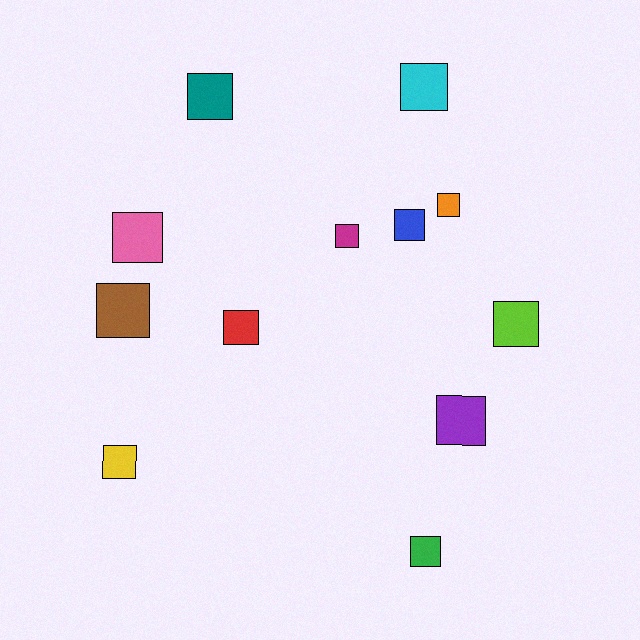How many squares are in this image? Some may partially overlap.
There are 12 squares.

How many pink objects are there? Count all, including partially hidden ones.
There is 1 pink object.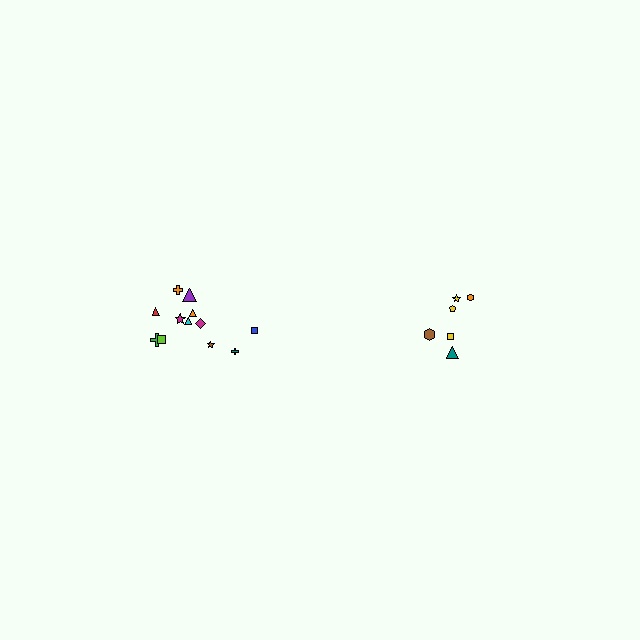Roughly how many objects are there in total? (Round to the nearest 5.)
Roughly 20 objects in total.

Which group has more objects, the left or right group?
The left group.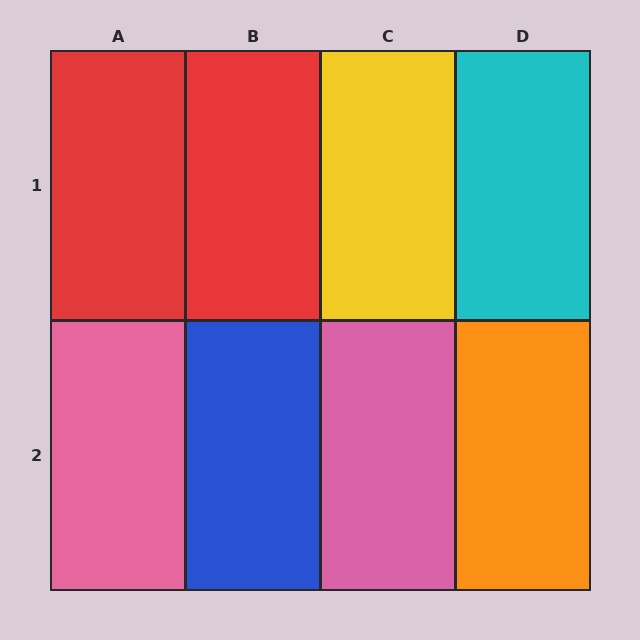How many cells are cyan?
1 cell is cyan.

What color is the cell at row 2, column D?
Orange.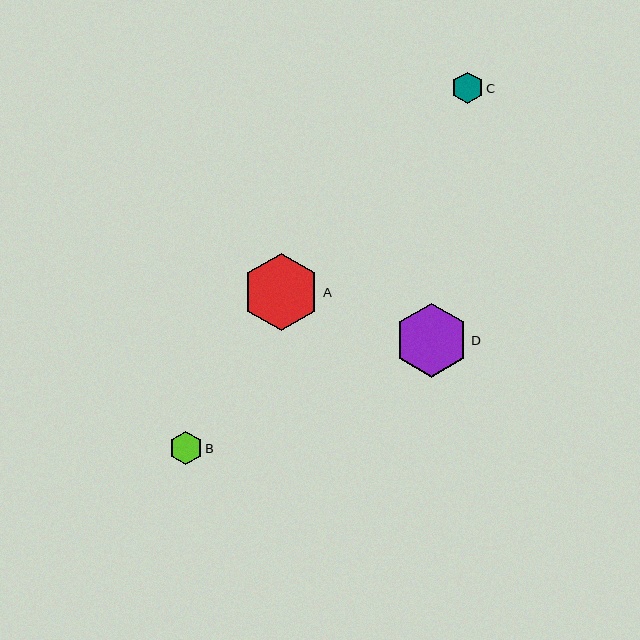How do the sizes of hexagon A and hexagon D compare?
Hexagon A and hexagon D are approximately the same size.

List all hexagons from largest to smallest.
From largest to smallest: A, D, B, C.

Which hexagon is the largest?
Hexagon A is the largest with a size of approximately 78 pixels.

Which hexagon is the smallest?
Hexagon C is the smallest with a size of approximately 31 pixels.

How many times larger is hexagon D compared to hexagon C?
Hexagon D is approximately 2.4 times the size of hexagon C.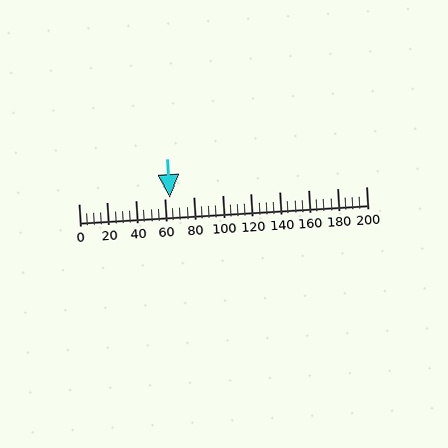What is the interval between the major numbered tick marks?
The major tick marks are spaced 20 units apart.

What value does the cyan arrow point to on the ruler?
The cyan arrow points to approximately 64.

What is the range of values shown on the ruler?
The ruler shows values from 0 to 200.